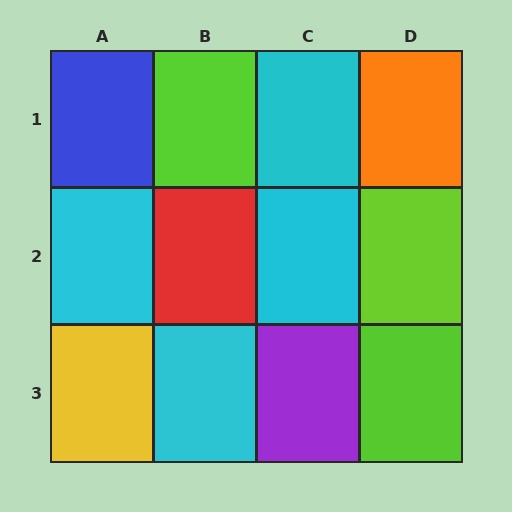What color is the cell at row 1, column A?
Blue.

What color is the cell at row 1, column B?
Lime.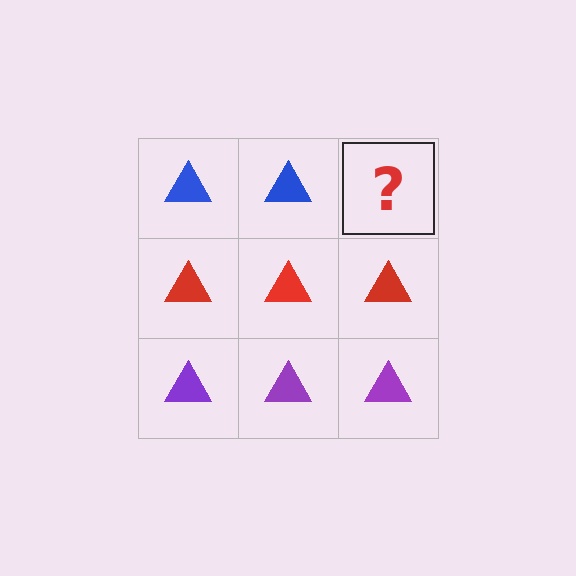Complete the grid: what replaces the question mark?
The question mark should be replaced with a blue triangle.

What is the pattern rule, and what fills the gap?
The rule is that each row has a consistent color. The gap should be filled with a blue triangle.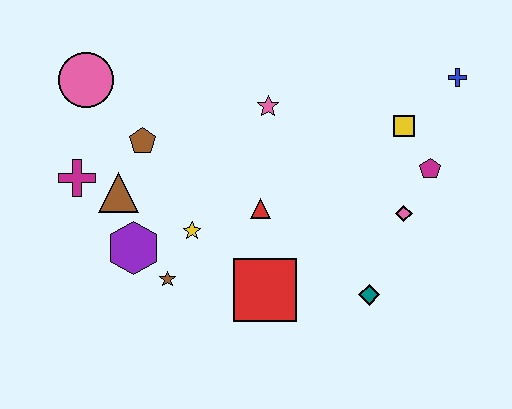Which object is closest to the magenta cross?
The brown triangle is closest to the magenta cross.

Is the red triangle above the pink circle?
No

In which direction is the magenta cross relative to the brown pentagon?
The magenta cross is to the left of the brown pentagon.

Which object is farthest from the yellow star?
The blue cross is farthest from the yellow star.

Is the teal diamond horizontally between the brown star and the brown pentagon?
No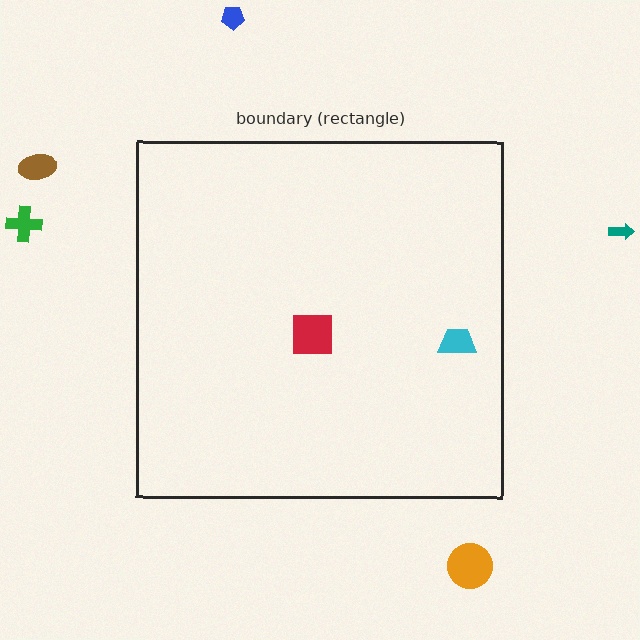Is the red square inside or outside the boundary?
Inside.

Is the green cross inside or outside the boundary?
Outside.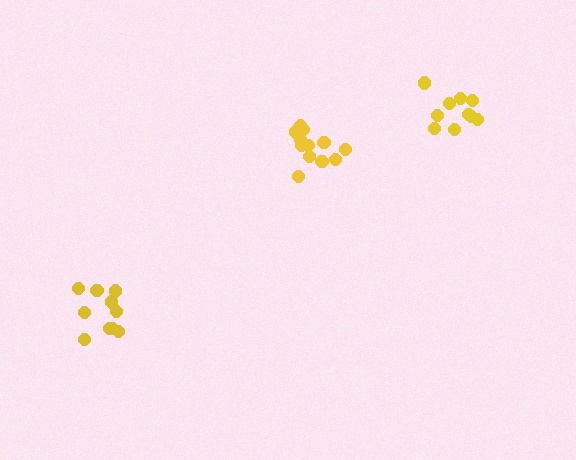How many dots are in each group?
Group 1: 12 dots, Group 2: 10 dots, Group 3: 10 dots (32 total).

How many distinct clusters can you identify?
There are 3 distinct clusters.